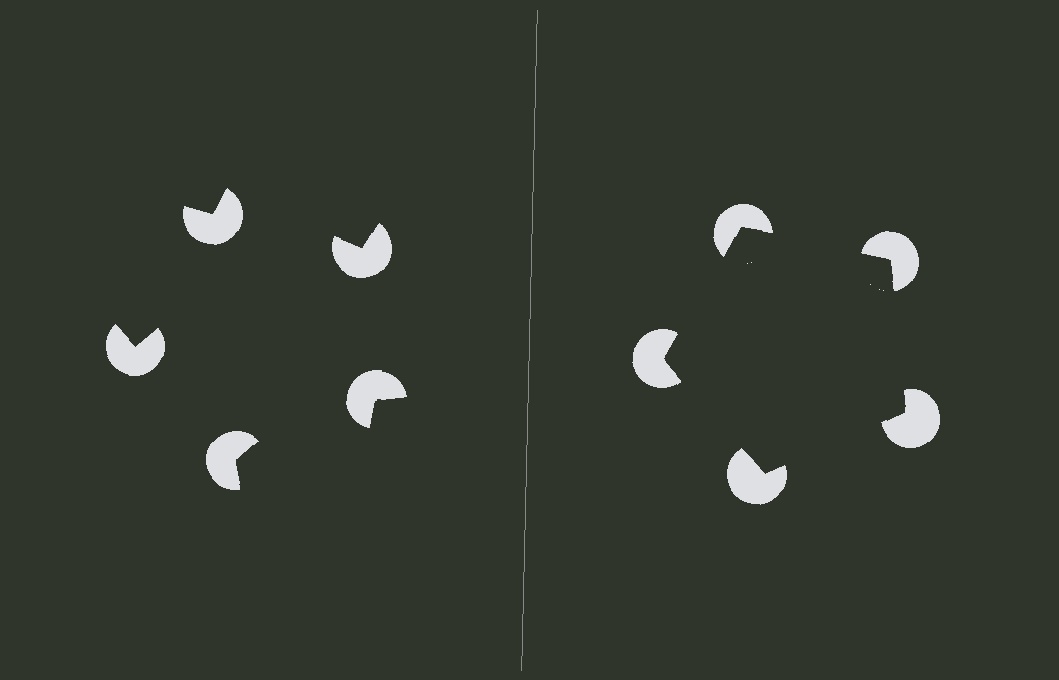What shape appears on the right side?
An illusory pentagon.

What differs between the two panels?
The pac-man discs are positioned identically on both sides; only the wedge orientations differ. On the right they align to a pentagon; on the left they are misaligned.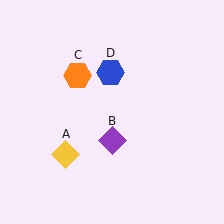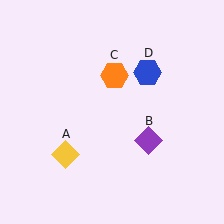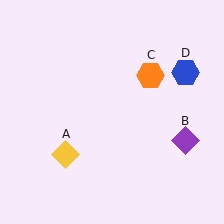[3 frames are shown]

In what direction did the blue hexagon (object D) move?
The blue hexagon (object D) moved right.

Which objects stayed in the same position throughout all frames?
Yellow diamond (object A) remained stationary.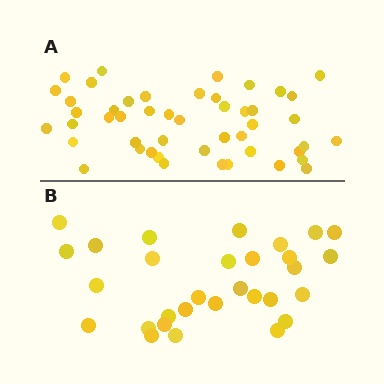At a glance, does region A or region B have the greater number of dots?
Region A (the top region) has more dots.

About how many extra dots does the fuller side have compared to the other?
Region A has approximately 20 more dots than region B.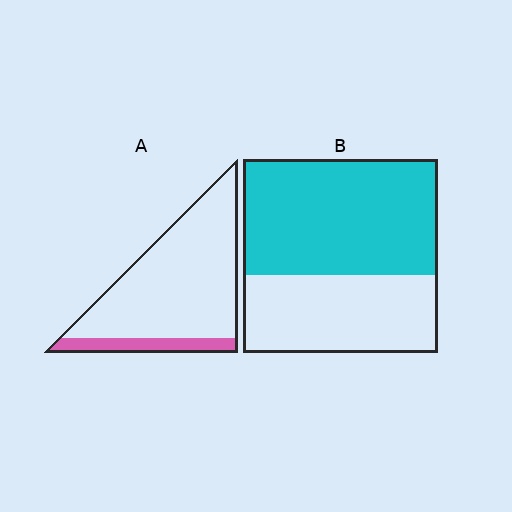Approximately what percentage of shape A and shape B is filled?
A is approximately 15% and B is approximately 60%.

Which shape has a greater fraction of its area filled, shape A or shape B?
Shape B.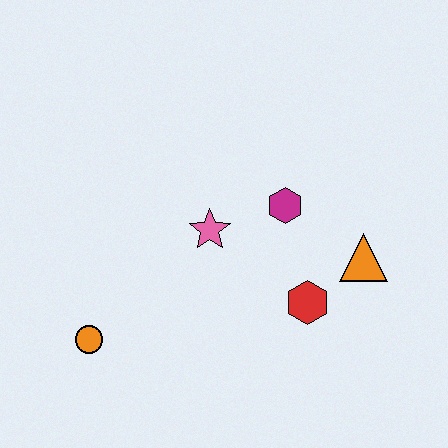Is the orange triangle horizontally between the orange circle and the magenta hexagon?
No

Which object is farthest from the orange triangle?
The orange circle is farthest from the orange triangle.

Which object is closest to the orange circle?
The pink star is closest to the orange circle.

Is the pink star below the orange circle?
No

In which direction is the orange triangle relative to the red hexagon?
The orange triangle is to the right of the red hexagon.